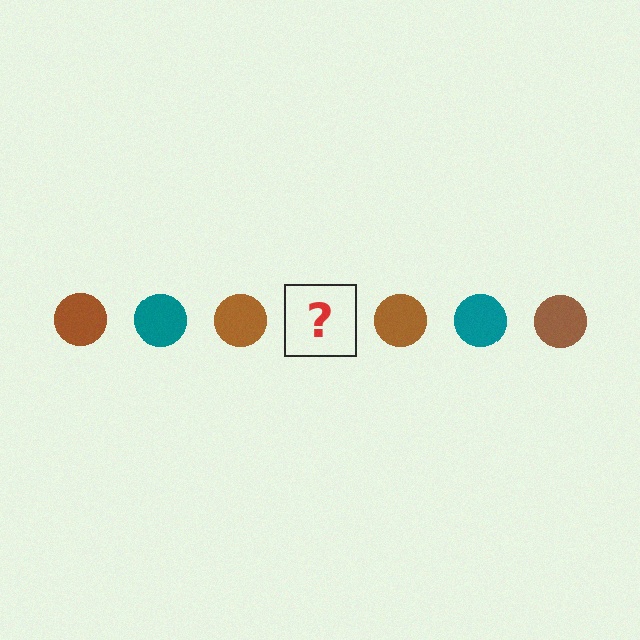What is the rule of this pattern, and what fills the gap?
The rule is that the pattern cycles through brown, teal circles. The gap should be filled with a teal circle.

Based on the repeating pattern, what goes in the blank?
The blank should be a teal circle.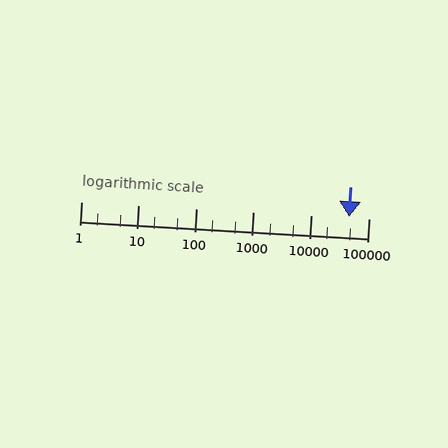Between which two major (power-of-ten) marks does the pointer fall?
The pointer is between 10000 and 100000.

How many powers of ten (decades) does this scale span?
The scale spans 5 decades, from 1 to 100000.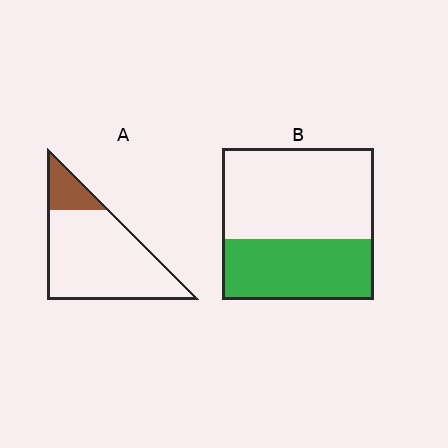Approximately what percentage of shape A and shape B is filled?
A is approximately 15% and B is approximately 40%.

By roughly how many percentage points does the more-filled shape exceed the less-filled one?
By roughly 25 percentage points (B over A).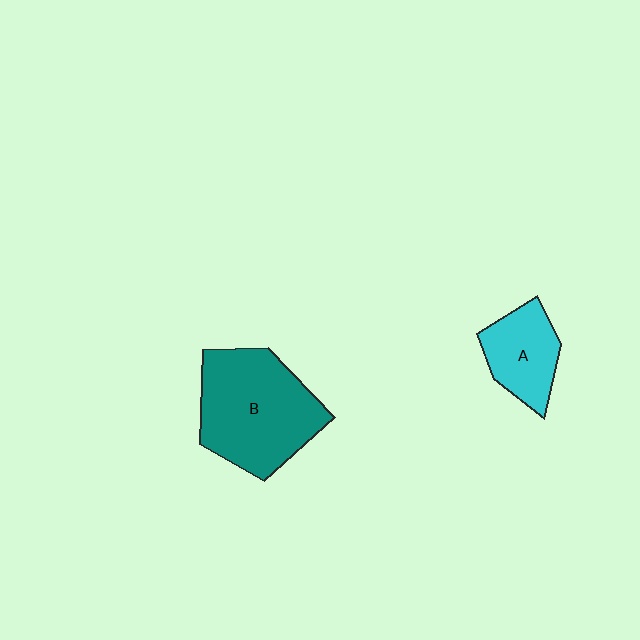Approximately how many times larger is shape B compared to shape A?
Approximately 2.0 times.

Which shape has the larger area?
Shape B (teal).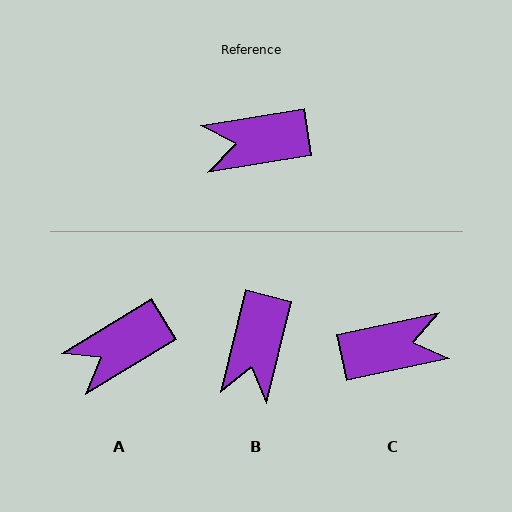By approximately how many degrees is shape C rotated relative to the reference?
Approximately 177 degrees clockwise.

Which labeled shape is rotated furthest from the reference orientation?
C, about 177 degrees away.